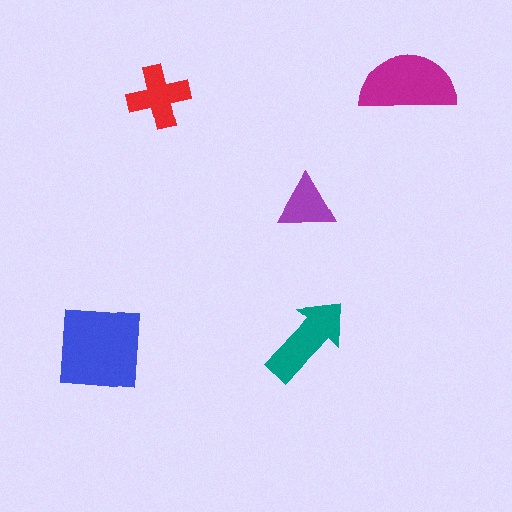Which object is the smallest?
The purple triangle.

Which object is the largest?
The blue square.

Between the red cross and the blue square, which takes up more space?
The blue square.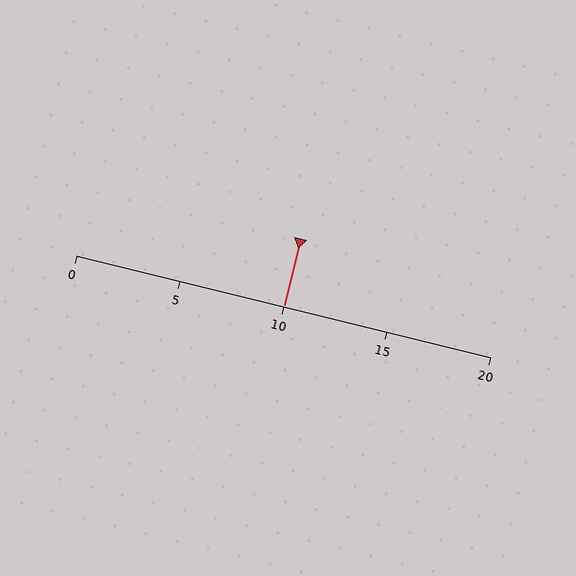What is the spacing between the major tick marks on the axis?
The major ticks are spaced 5 apart.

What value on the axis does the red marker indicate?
The marker indicates approximately 10.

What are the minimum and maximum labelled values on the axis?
The axis runs from 0 to 20.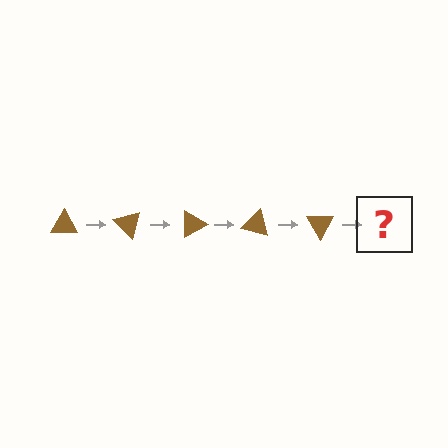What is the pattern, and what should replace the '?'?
The pattern is that the triangle rotates 45 degrees each step. The '?' should be a brown triangle rotated 225 degrees.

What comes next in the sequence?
The next element should be a brown triangle rotated 225 degrees.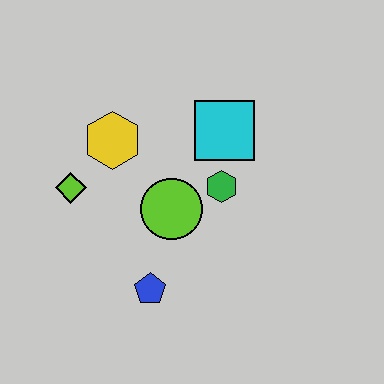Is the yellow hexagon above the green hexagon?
Yes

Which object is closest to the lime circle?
The green hexagon is closest to the lime circle.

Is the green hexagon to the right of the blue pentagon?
Yes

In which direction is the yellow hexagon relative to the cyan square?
The yellow hexagon is to the left of the cyan square.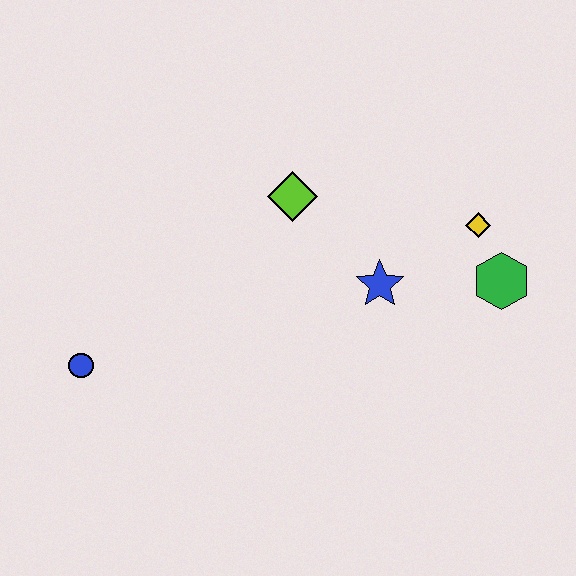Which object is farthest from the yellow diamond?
The blue circle is farthest from the yellow diamond.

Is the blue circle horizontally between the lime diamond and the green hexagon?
No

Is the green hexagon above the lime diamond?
No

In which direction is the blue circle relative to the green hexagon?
The blue circle is to the left of the green hexagon.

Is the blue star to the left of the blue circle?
No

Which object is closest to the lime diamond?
The blue star is closest to the lime diamond.